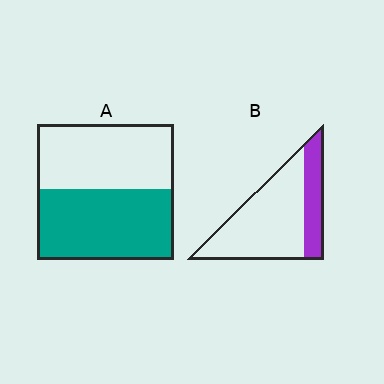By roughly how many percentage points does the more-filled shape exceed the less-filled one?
By roughly 25 percentage points (A over B).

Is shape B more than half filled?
No.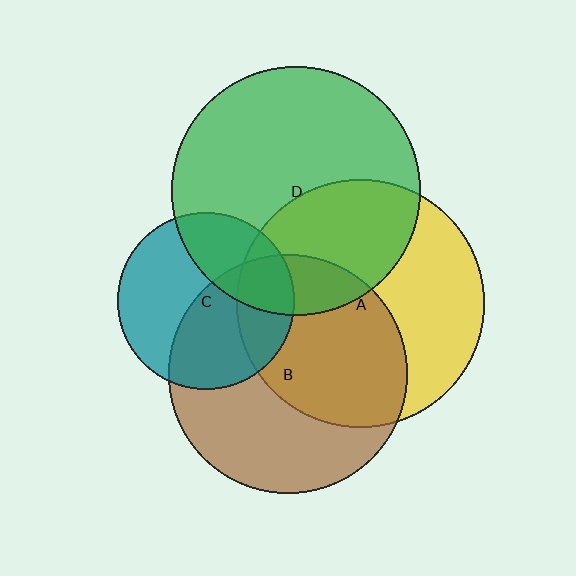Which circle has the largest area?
Circle D (green).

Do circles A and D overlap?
Yes.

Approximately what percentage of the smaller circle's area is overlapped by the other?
Approximately 35%.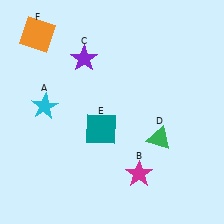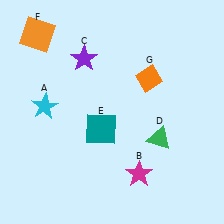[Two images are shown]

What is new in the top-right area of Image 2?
An orange diamond (G) was added in the top-right area of Image 2.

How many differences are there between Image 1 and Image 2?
There is 1 difference between the two images.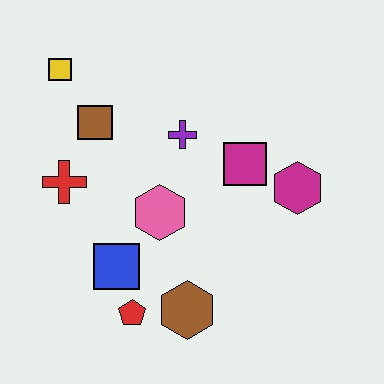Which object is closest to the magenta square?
The magenta hexagon is closest to the magenta square.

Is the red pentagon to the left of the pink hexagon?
Yes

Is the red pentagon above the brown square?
No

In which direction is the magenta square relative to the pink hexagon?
The magenta square is to the right of the pink hexagon.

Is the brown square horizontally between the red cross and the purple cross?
Yes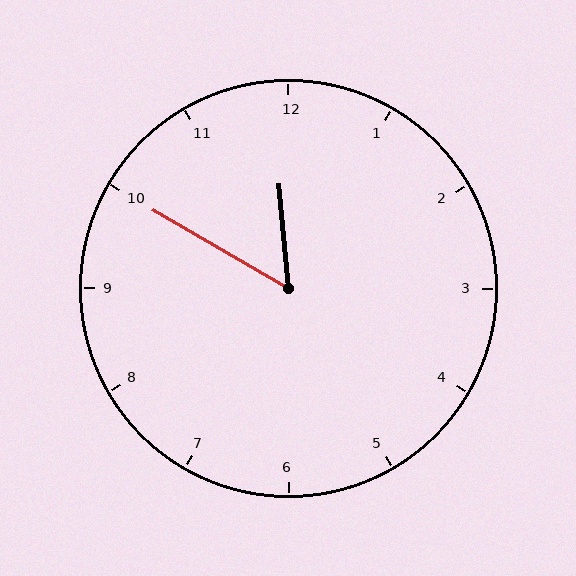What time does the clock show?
11:50.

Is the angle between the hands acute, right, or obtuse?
It is acute.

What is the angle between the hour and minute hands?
Approximately 55 degrees.